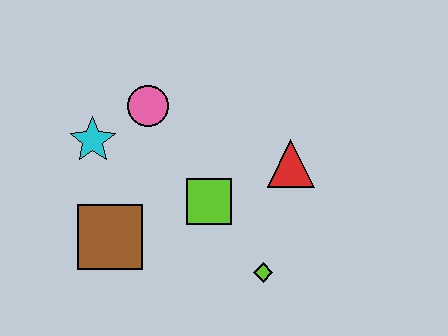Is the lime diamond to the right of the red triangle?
No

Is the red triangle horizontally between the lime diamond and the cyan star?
No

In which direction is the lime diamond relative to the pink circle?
The lime diamond is below the pink circle.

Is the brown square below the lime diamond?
No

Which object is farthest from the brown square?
The red triangle is farthest from the brown square.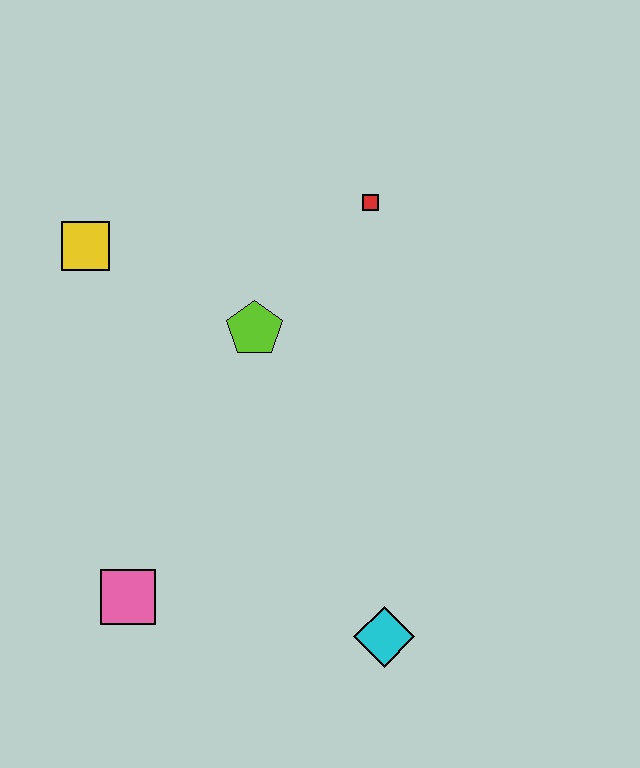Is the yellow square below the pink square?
No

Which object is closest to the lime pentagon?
The red square is closest to the lime pentagon.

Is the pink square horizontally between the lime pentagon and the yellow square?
Yes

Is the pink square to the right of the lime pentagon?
No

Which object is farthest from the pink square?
The red square is farthest from the pink square.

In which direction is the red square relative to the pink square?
The red square is above the pink square.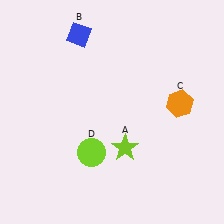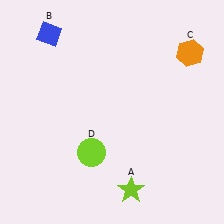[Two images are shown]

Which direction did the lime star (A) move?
The lime star (A) moved down.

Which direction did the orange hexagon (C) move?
The orange hexagon (C) moved up.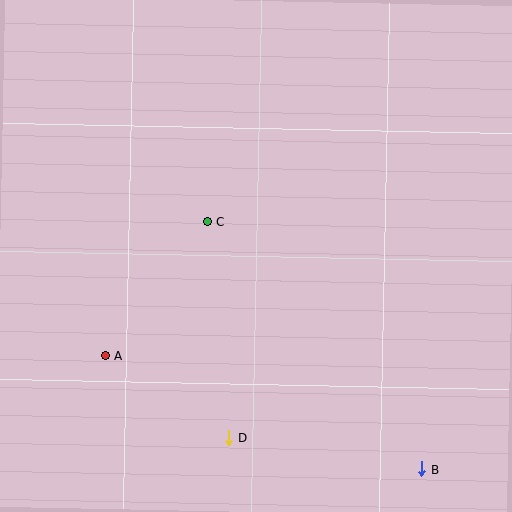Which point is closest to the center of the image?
Point C at (207, 222) is closest to the center.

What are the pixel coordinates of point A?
Point A is at (105, 355).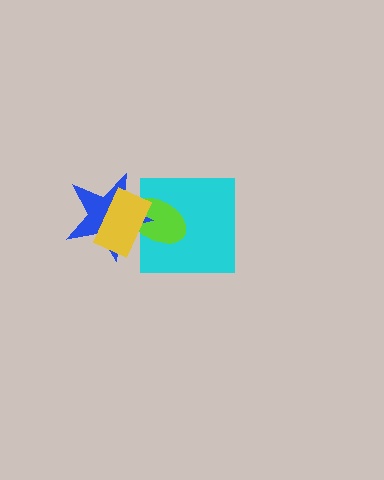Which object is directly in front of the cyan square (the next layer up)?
The lime ellipse is directly in front of the cyan square.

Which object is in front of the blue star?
The yellow rectangle is in front of the blue star.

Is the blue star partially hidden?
Yes, it is partially covered by another shape.